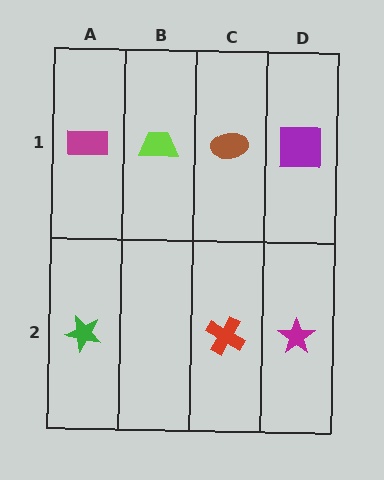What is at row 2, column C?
A red cross.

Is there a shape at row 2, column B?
No, that cell is empty.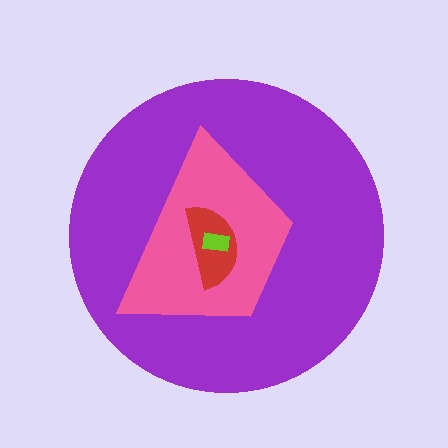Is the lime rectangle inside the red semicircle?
Yes.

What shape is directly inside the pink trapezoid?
The red semicircle.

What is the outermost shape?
The purple circle.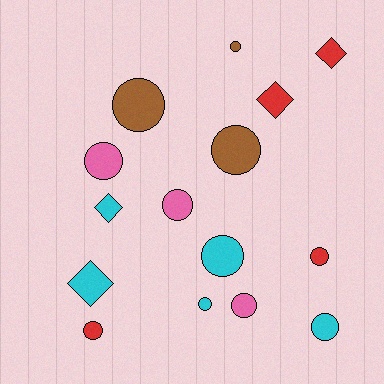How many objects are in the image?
There are 15 objects.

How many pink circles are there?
There are 3 pink circles.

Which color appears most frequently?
Cyan, with 5 objects.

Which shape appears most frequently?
Circle, with 11 objects.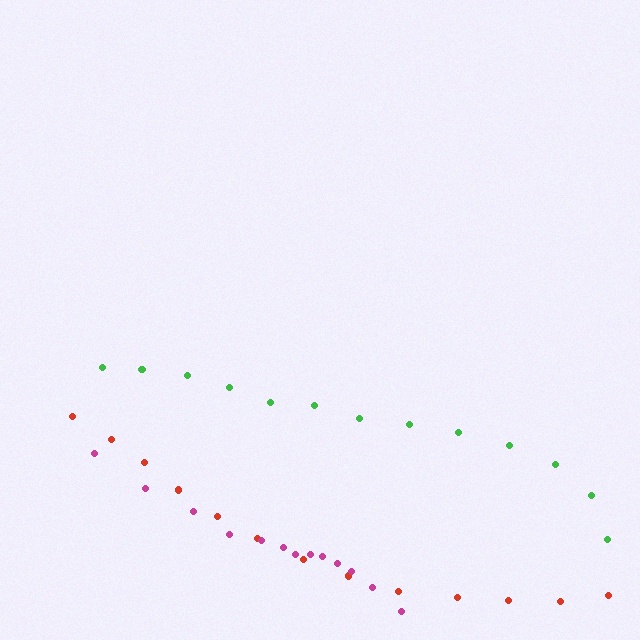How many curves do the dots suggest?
There are 3 distinct paths.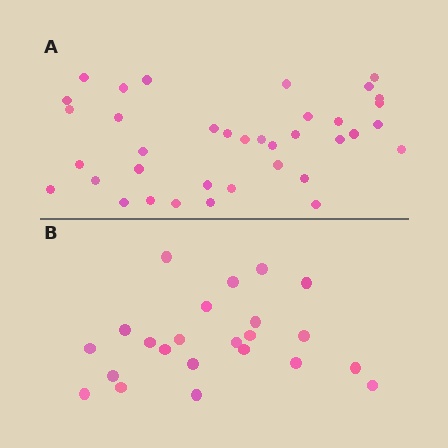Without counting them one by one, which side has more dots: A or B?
Region A (the top region) has more dots.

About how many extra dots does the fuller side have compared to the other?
Region A has approximately 15 more dots than region B.